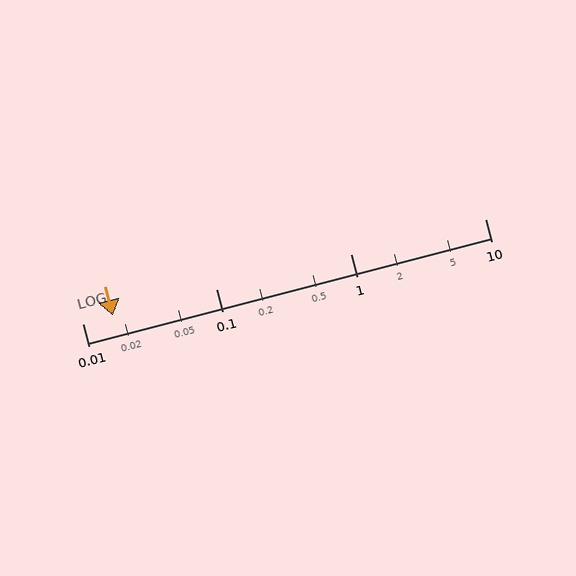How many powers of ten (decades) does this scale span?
The scale spans 3 decades, from 0.01 to 10.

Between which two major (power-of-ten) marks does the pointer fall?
The pointer is between 0.01 and 0.1.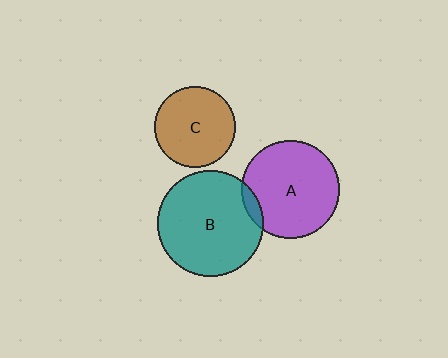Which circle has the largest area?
Circle B (teal).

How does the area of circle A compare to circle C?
Approximately 1.5 times.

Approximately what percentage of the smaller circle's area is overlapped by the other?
Approximately 5%.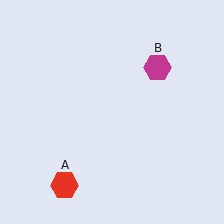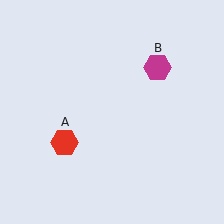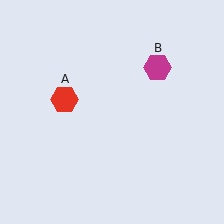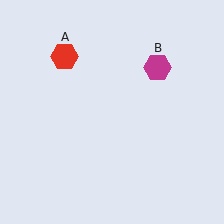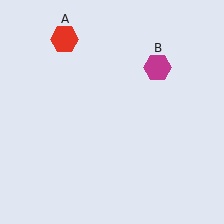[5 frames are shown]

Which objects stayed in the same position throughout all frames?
Magenta hexagon (object B) remained stationary.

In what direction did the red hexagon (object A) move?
The red hexagon (object A) moved up.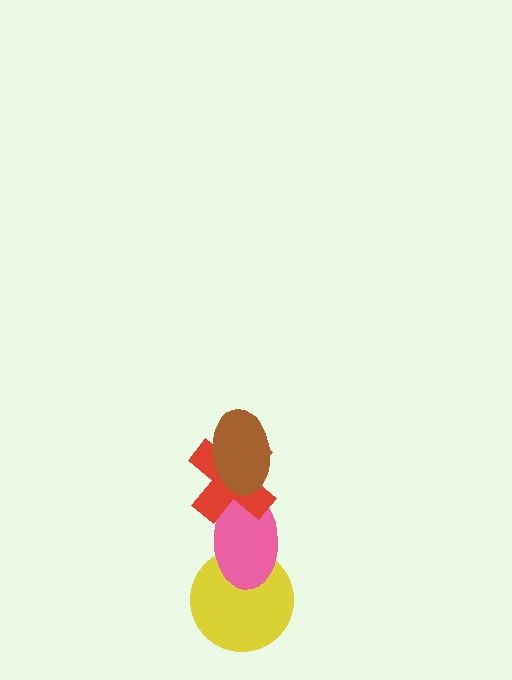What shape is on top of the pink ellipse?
The red cross is on top of the pink ellipse.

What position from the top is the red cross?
The red cross is 2nd from the top.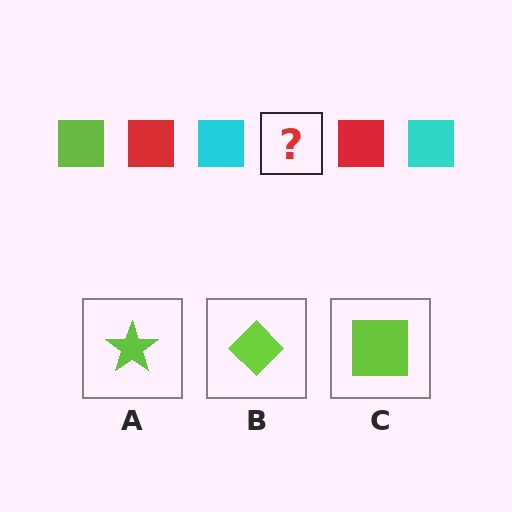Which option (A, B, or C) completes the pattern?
C.